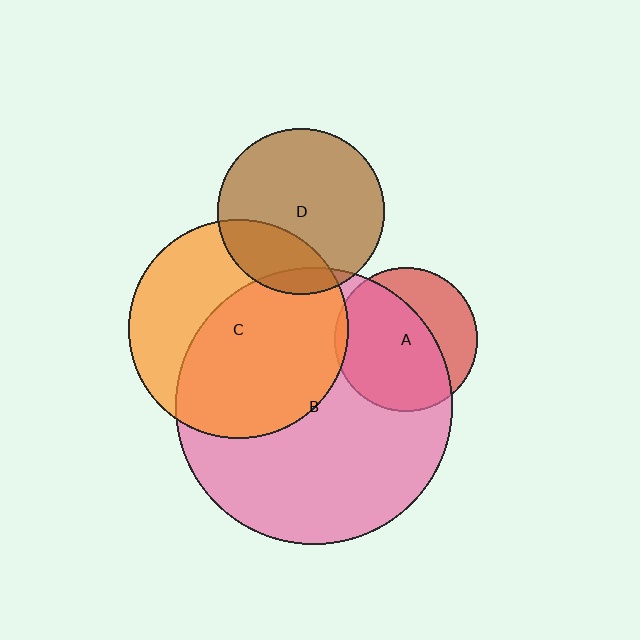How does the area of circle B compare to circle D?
Approximately 2.8 times.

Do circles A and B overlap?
Yes.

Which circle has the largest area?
Circle B (pink).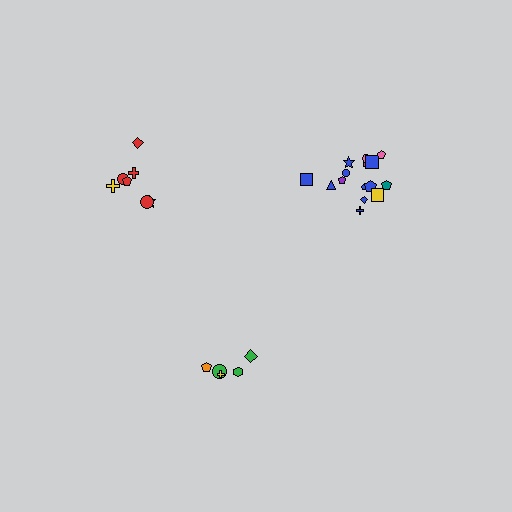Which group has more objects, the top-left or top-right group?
The top-right group.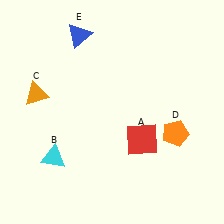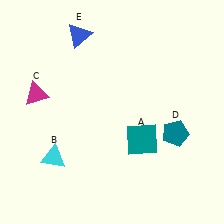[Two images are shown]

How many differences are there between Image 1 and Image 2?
There are 3 differences between the two images.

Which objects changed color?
A changed from red to teal. C changed from orange to magenta. D changed from orange to teal.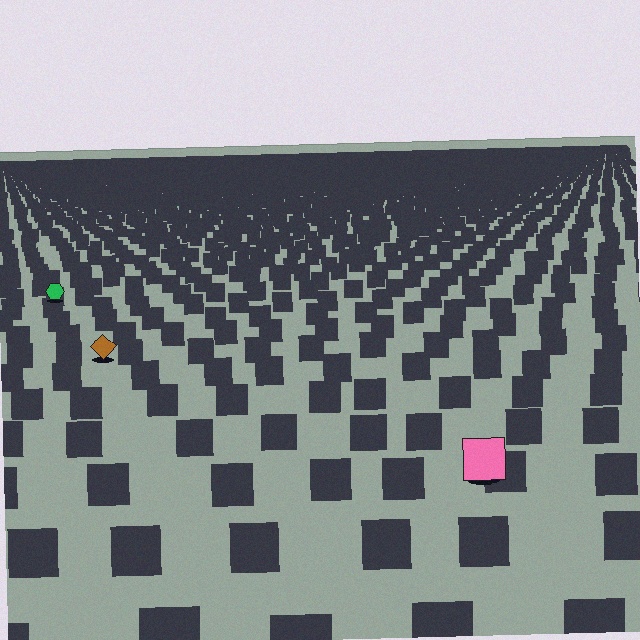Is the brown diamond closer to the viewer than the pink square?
No. The pink square is closer — you can tell from the texture gradient: the ground texture is coarser near it.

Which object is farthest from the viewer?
The green hexagon is farthest from the viewer. It appears smaller and the ground texture around it is denser.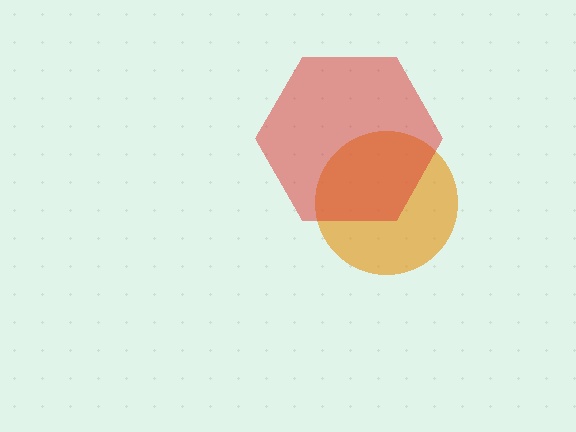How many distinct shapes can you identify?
There are 2 distinct shapes: an orange circle, a red hexagon.